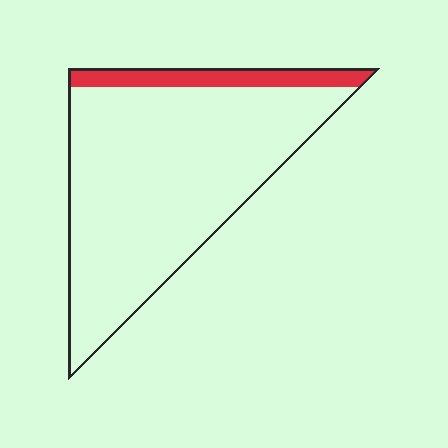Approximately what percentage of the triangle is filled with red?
Approximately 10%.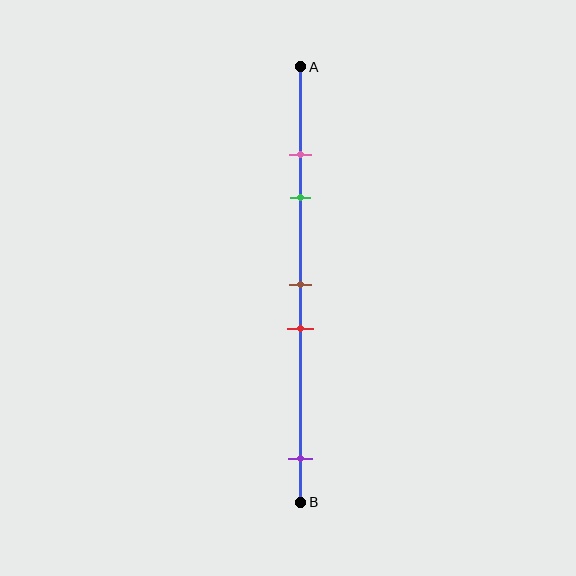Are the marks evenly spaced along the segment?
No, the marks are not evenly spaced.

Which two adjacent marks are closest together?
The pink and green marks are the closest adjacent pair.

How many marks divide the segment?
There are 5 marks dividing the segment.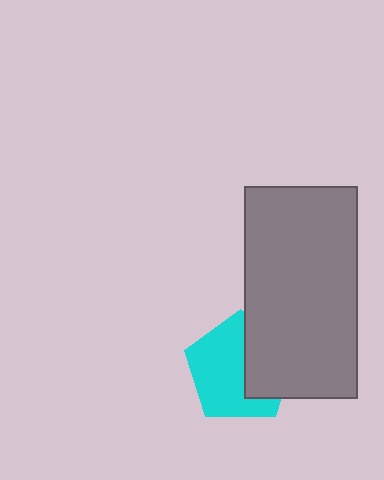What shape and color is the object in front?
The object in front is a gray rectangle.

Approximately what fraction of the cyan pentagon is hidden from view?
Roughly 39% of the cyan pentagon is hidden behind the gray rectangle.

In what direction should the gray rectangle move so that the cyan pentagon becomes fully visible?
The gray rectangle should move right. That is the shortest direction to clear the overlap and leave the cyan pentagon fully visible.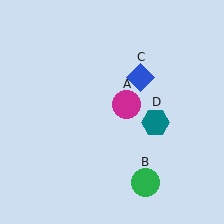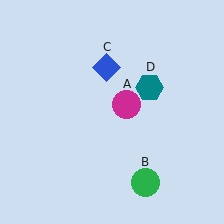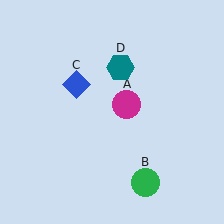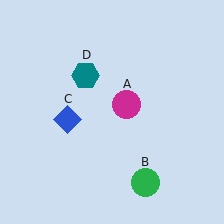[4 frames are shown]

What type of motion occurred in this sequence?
The blue diamond (object C), teal hexagon (object D) rotated counterclockwise around the center of the scene.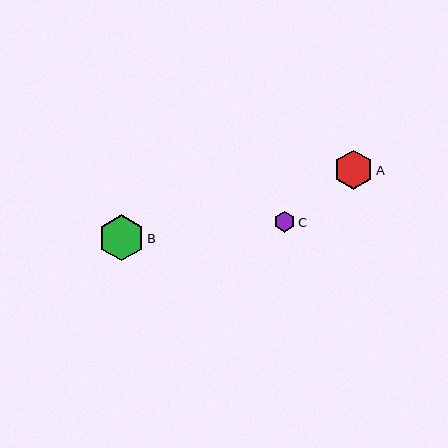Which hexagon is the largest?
Hexagon B is the largest with a size of approximately 46 pixels.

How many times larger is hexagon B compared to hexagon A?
Hexagon B is approximately 1.2 times the size of hexagon A.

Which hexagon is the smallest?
Hexagon C is the smallest with a size of approximately 21 pixels.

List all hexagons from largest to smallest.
From largest to smallest: B, A, C.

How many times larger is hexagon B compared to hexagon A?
Hexagon B is approximately 1.2 times the size of hexagon A.